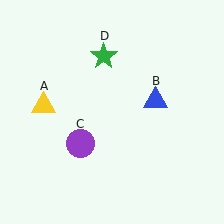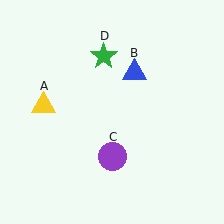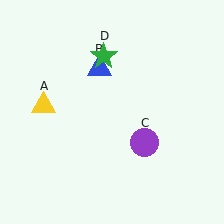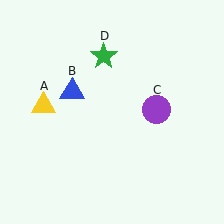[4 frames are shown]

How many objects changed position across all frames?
2 objects changed position: blue triangle (object B), purple circle (object C).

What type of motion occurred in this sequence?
The blue triangle (object B), purple circle (object C) rotated counterclockwise around the center of the scene.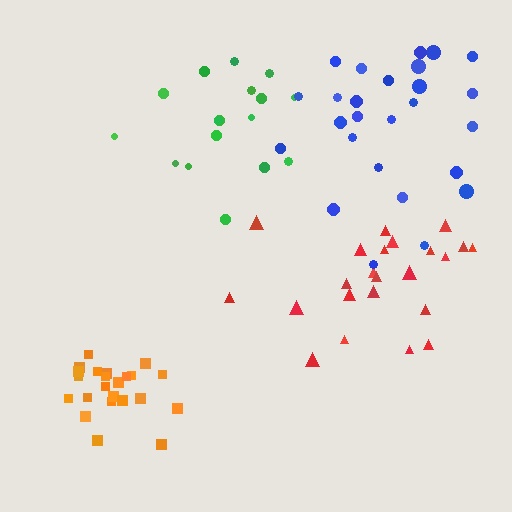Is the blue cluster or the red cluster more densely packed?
Red.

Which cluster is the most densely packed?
Orange.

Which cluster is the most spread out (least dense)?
Blue.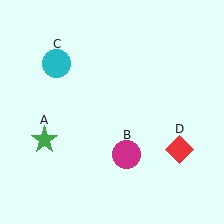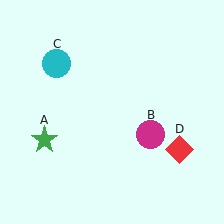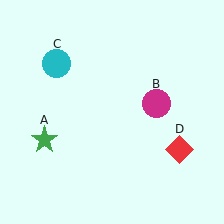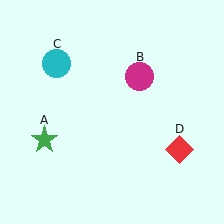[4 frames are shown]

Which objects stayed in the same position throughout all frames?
Green star (object A) and cyan circle (object C) and red diamond (object D) remained stationary.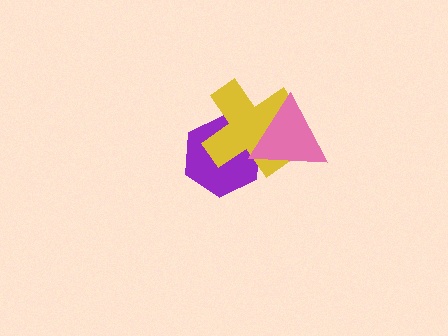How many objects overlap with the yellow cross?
2 objects overlap with the yellow cross.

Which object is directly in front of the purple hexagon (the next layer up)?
The yellow cross is directly in front of the purple hexagon.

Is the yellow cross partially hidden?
Yes, it is partially covered by another shape.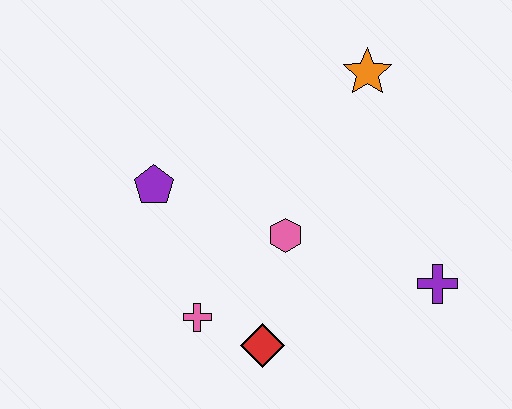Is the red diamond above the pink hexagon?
No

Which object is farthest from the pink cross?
The orange star is farthest from the pink cross.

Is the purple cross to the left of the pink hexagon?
No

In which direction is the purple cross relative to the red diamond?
The purple cross is to the right of the red diamond.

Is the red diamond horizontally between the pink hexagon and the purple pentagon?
Yes